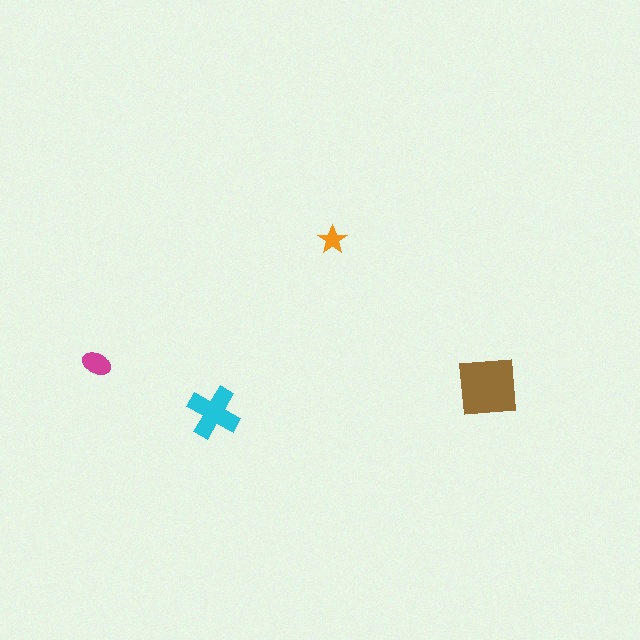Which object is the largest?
The brown square.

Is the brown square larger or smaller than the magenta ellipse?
Larger.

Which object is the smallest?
The orange star.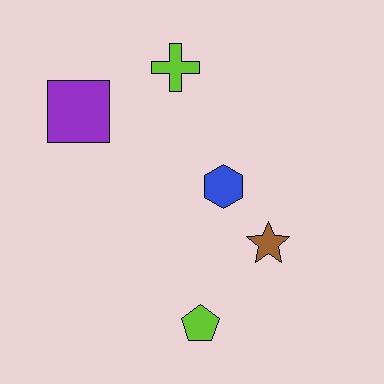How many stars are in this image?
There is 1 star.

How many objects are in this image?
There are 5 objects.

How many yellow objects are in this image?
There are no yellow objects.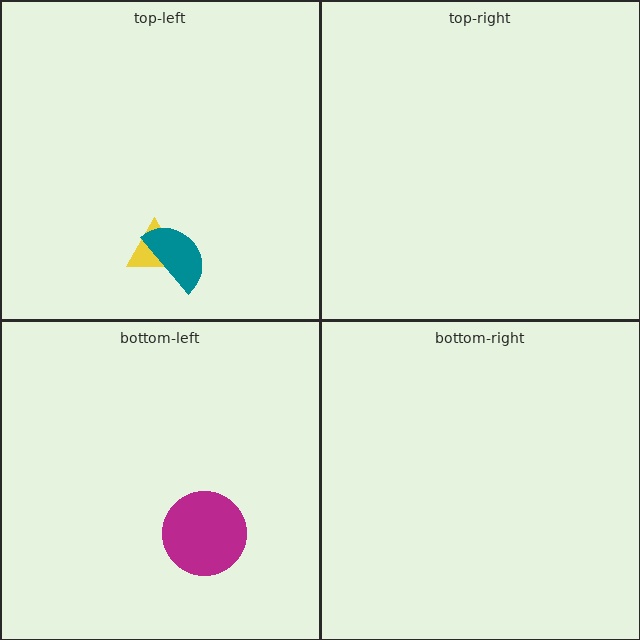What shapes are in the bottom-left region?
The magenta circle.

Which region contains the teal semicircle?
The top-left region.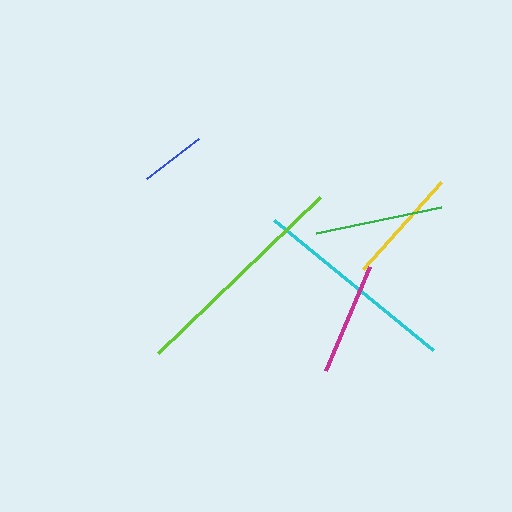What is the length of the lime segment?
The lime segment is approximately 225 pixels long.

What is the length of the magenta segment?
The magenta segment is approximately 113 pixels long.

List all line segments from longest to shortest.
From longest to shortest: lime, cyan, green, yellow, magenta, blue.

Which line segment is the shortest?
The blue line is the shortest at approximately 66 pixels.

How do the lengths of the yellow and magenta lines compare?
The yellow and magenta lines are approximately the same length.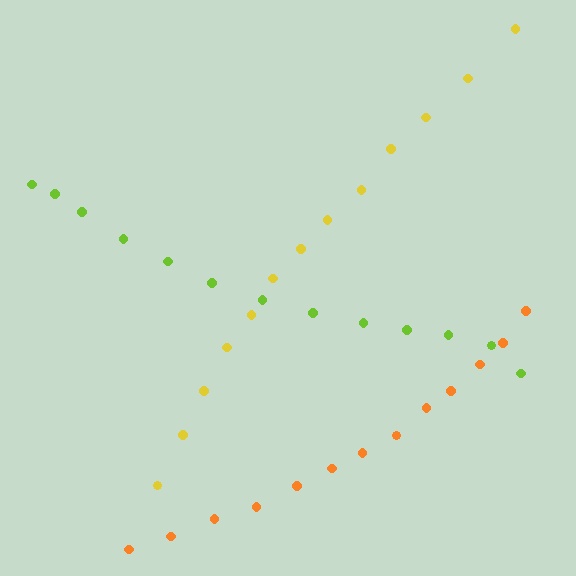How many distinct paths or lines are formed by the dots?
There are 3 distinct paths.